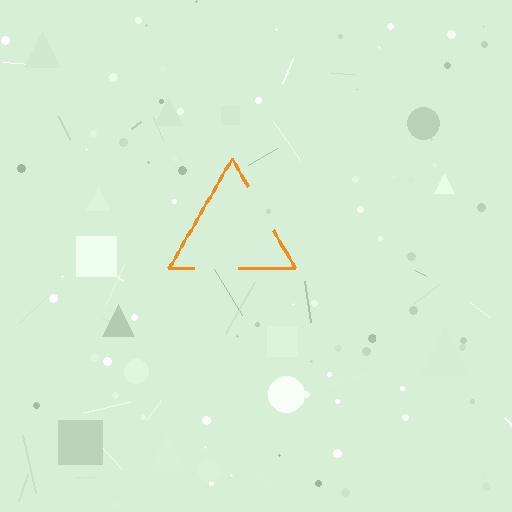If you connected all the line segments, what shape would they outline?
They would outline a triangle.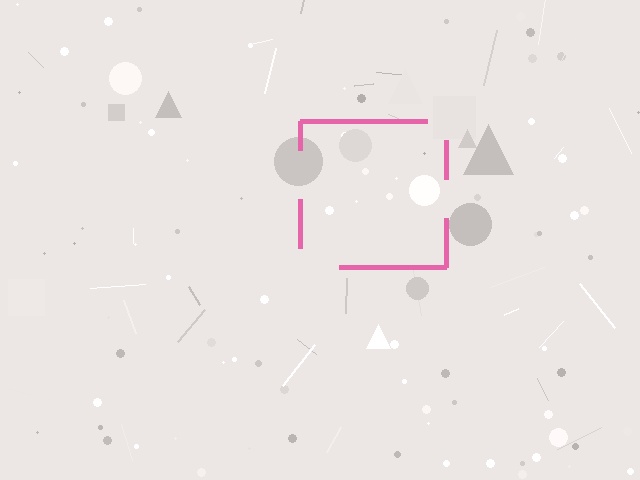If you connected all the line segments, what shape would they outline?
They would outline a square.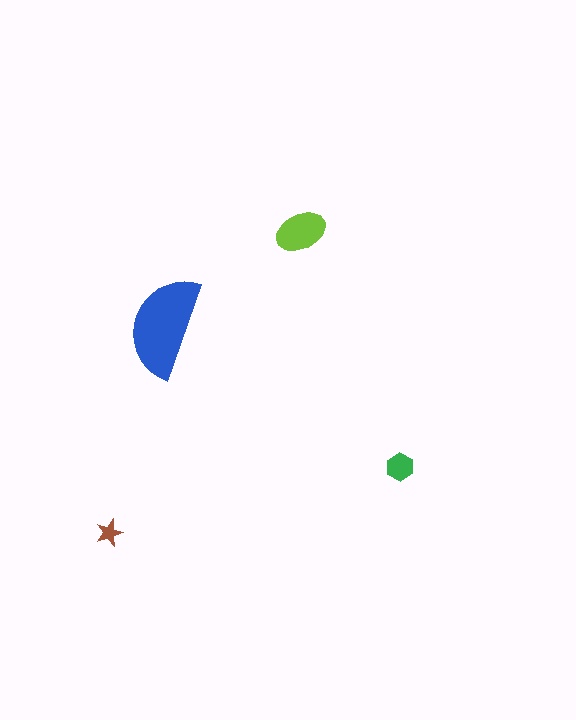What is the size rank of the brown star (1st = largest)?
4th.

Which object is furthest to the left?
The brown star is leftmost.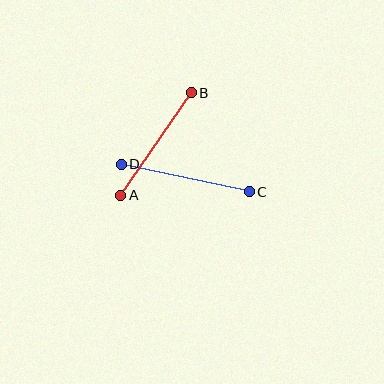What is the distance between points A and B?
The distance is approximately 124 pixels.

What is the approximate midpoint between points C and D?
The midpoint is at approximately (185, 178) pixels.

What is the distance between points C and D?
The distance is approximately 131 pixels.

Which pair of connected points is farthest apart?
Points C and D are farthest apart.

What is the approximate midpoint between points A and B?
The midpoint is at approximately (156, 144) pixels.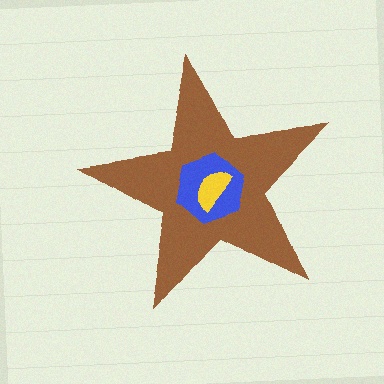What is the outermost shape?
The brown star.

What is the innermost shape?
The yellow semicircle.